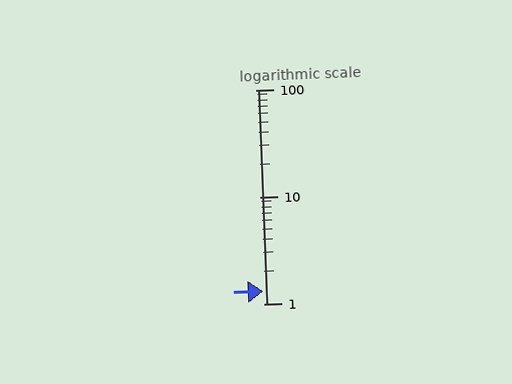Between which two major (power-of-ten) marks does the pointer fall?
The pointer is between 1 and 10.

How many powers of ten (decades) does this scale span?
The scale spans 2 decades, from 1 to 100.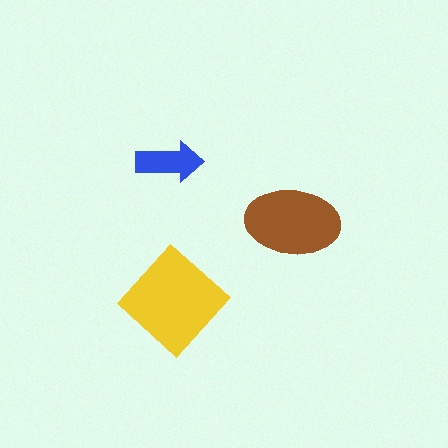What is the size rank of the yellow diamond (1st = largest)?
1st.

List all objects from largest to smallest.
The yellow diamond, the brown ellipse, the blue arrow.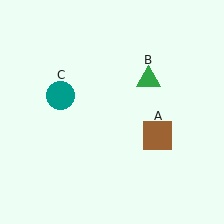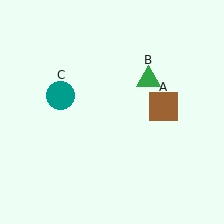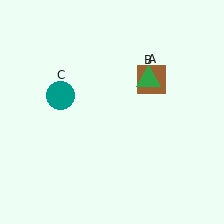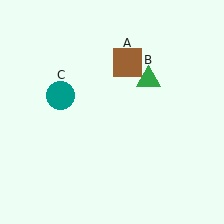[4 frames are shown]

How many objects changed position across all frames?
1 object changed position: brown square (object A).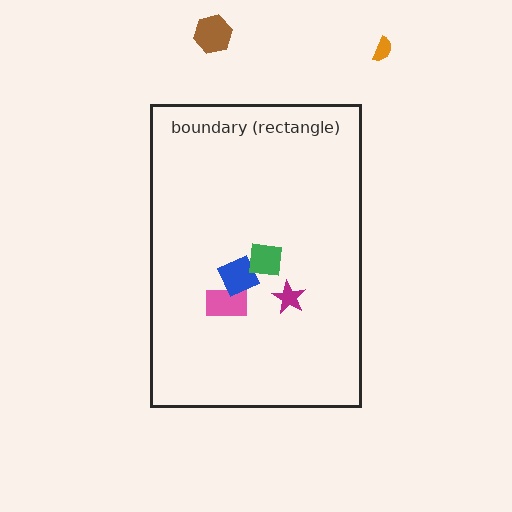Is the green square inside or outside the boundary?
Inside.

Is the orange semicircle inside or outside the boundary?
Outside.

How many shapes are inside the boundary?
4 inside, 2 outside.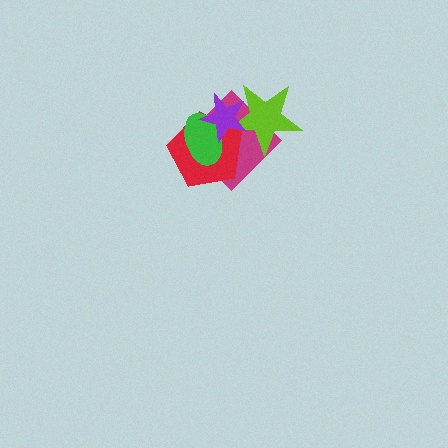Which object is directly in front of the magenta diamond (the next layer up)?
The lime star is directly in front of the magenta diamond.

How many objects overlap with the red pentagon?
4 objects overlap with the red pentagon.